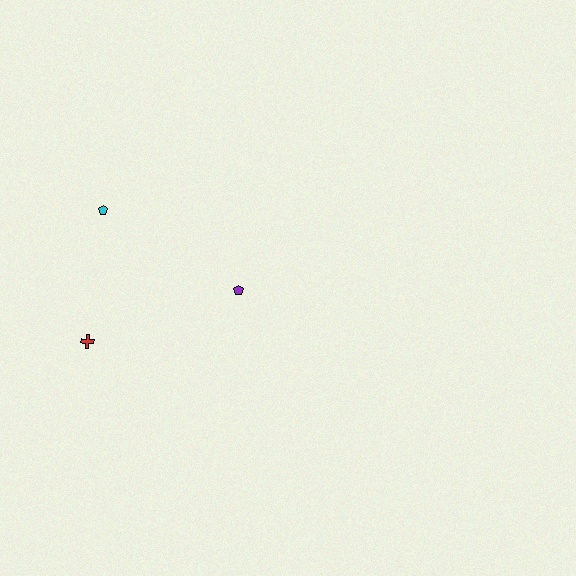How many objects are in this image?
There are 3 objects.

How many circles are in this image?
There are no circles.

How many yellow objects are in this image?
There are no yellow objects.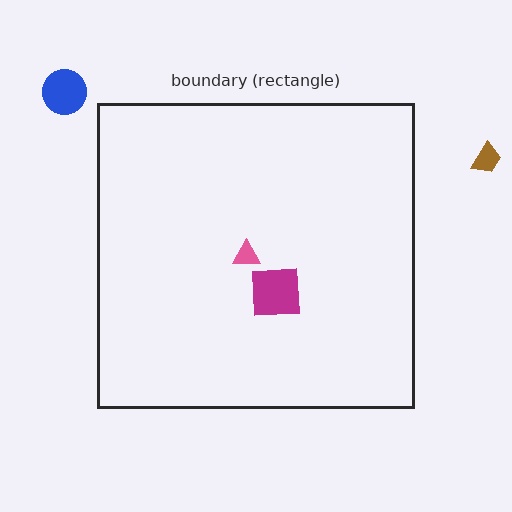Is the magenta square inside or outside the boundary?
Inside.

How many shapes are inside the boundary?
2 inside, 2 outside.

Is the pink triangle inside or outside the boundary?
Inside.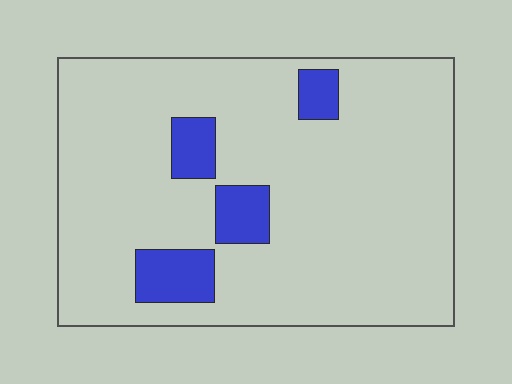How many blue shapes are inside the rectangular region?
4.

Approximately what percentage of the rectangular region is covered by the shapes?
Approximately 10%.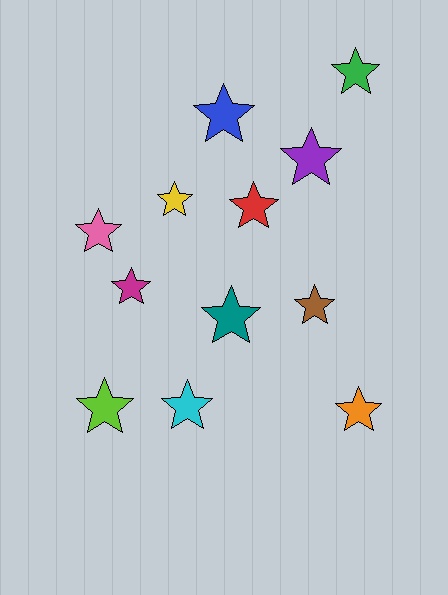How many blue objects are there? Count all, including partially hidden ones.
There is 1 blue object.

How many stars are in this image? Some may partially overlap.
There are 12 stars.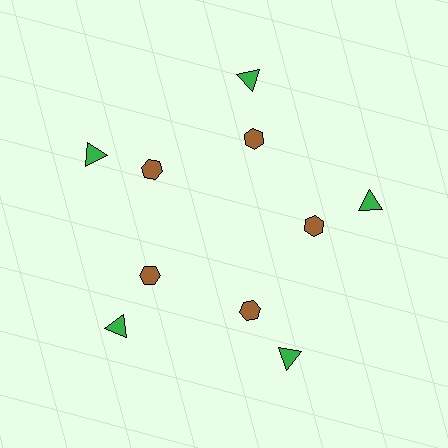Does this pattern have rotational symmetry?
Yes, this pattern has 5-fold rotational symmetry. It looks the same after rotating 72 degrees around the center.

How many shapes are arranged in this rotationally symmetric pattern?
There are 10 shapes, arranged in 5 groups of 2.